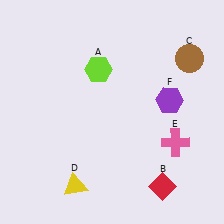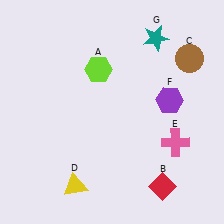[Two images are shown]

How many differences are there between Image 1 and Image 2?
There is 1 difference between the two images.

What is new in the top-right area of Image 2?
A teal star (G) was added in the top-right area of Image 2.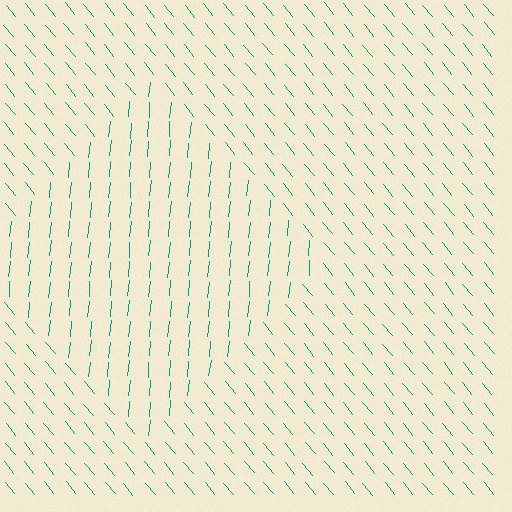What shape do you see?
I see a diamond.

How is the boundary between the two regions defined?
The boundary is defined purely by a change in line orientation (approximately 45 degrees difference). All lines are the same color and thickness.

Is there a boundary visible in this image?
Yes, there is a texture boundary formed by a change in line orientation.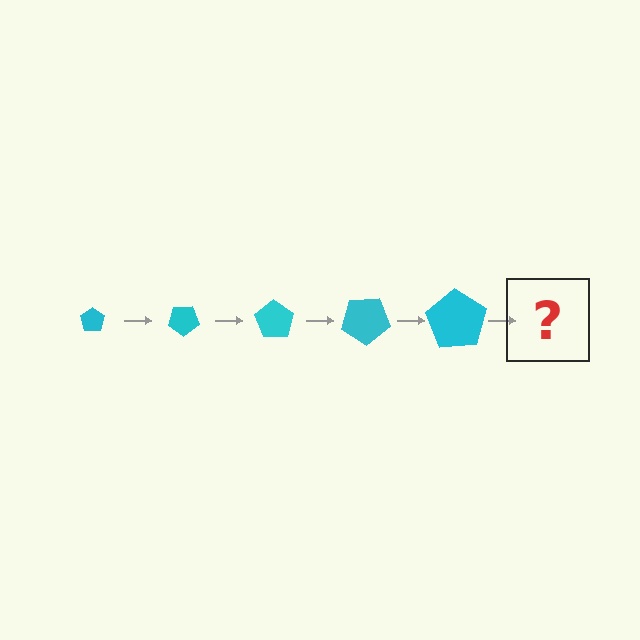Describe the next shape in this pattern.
It should be a pentagon, larger than the previous one and rotated 175 degrees from the start.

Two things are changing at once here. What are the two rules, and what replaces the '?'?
The two rules are that the pentagon grows larger each step and it rotates 35 degrees each step. The '?' should be a pentagon, larger than the previous one and rotated 175 degrees from the start.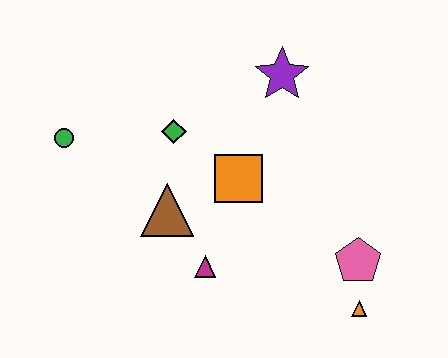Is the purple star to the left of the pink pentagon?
Yes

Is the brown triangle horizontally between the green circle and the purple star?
Yes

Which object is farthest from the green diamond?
The orange triangle is farthest from the green diamond.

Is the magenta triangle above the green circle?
No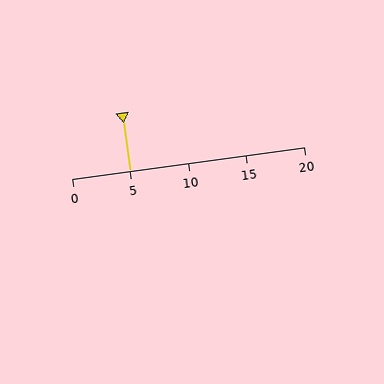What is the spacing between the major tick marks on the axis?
The major ticks are spaced 5 apart.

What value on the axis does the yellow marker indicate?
The marker indicates approximately 5.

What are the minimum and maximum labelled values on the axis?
The axis runs from 0 to 20.